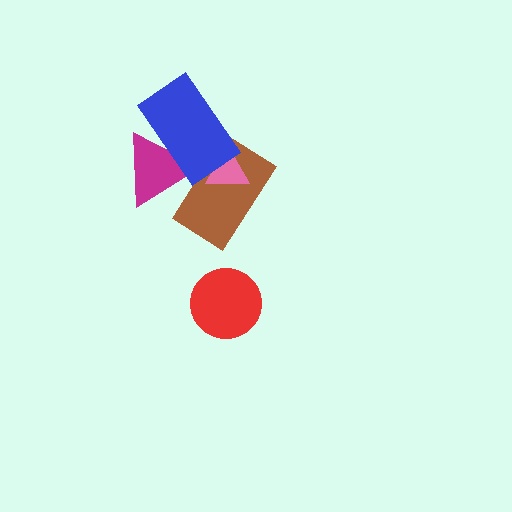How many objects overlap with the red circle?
0 objects overlap with the red circle.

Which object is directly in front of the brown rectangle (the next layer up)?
The pink triangle is directly in front of the brown rectangle.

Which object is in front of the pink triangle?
The blue rectangle is in front of the pink triangle.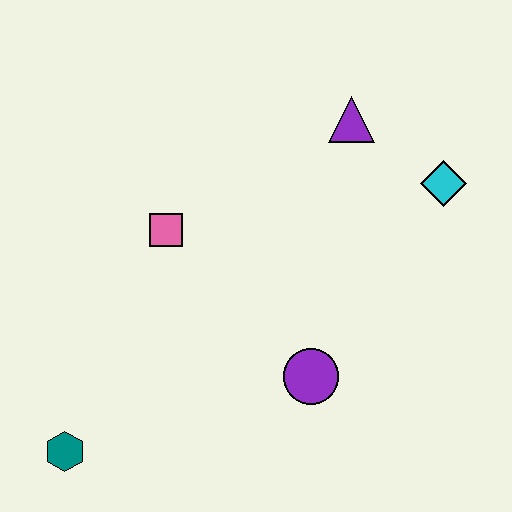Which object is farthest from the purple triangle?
The teal hexagon is farthest from the purple triangle.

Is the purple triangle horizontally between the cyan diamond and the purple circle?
Yes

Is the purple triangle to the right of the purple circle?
Yes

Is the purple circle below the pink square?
Yes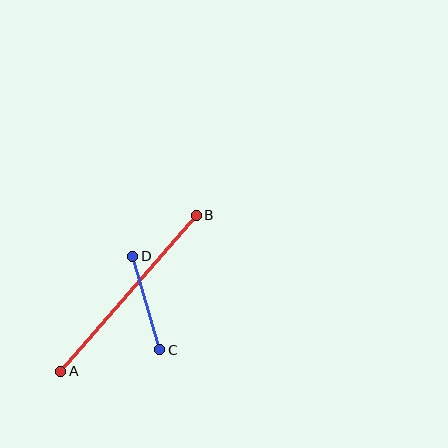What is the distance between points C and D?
The distance is approximately 97 pixels.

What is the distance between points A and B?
The distance is approximately 207 pixels.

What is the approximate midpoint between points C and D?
The midpoint is at approximately (146, 303) pixels.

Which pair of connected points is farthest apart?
Points A and B are farthest apart.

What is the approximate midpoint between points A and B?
The midpoint is at approximately (129, 293) pixels.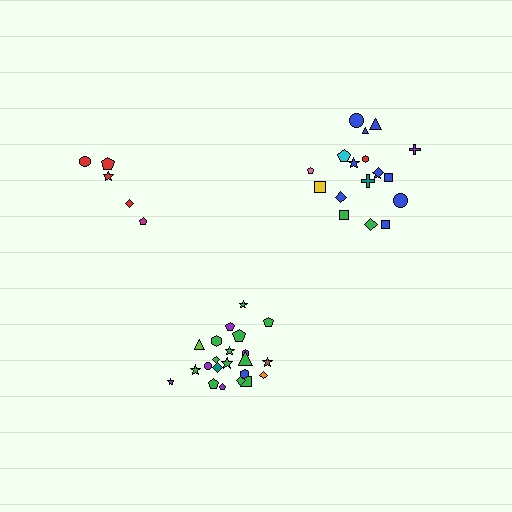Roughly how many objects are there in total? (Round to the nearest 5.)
Roughly 45 objects in total.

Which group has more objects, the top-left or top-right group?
The top-right group.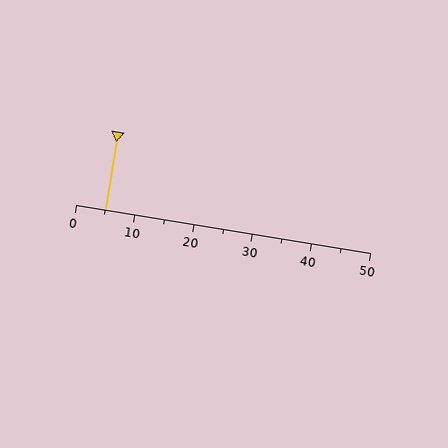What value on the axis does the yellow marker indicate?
The marker indicates approximately 5.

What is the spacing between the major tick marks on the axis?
The major ticks are spaced 10 apart.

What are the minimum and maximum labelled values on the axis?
The axis runs from 0 to 50.